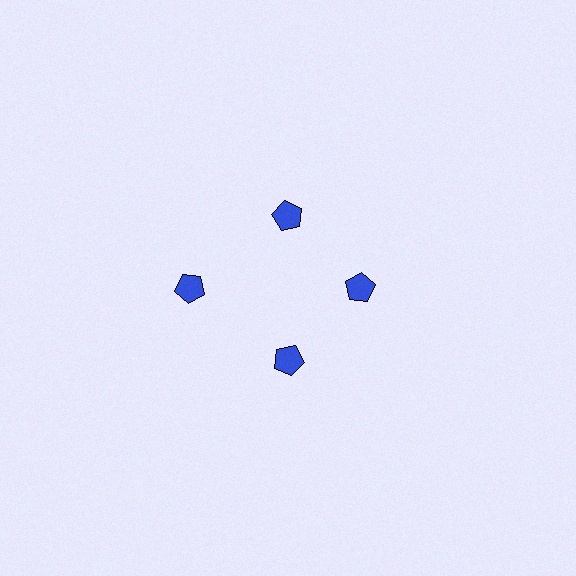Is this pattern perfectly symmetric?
No. The 4 blue pentagons are arranged in a ring, but one element near the 9 o'clock position is pushed outward from the center, breaking the 4-fold rotational symmetry.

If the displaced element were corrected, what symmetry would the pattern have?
It would have 4-fold rotational symmetry — the pattern would map onto itself every 90 degrees.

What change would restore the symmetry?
The symmetry would be restored by moving it inward, back onto the ring so that all 4 pentagons sit at equal angles and equal distance from the center.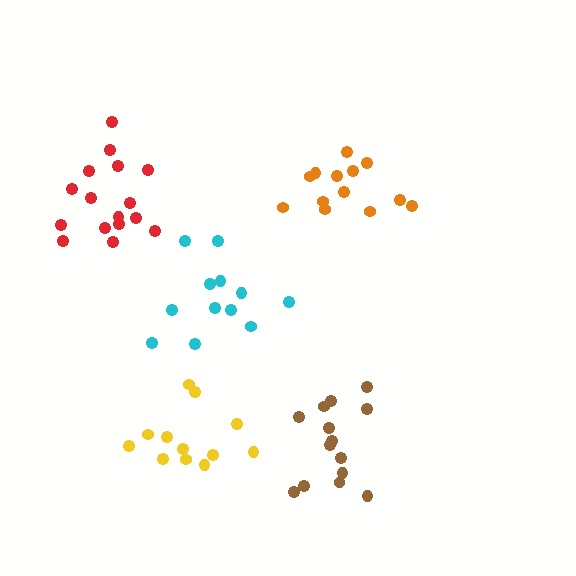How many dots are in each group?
Group 1: 13 dots, Group 2: 12 dots, Group 3: 16 dots, Group 4: 14 dots, Group 5: 12 dots (67 total).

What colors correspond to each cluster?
The clusters are colored: orange, cyan, red, brown, yellow.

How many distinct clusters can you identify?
There are 5 distinct clusters.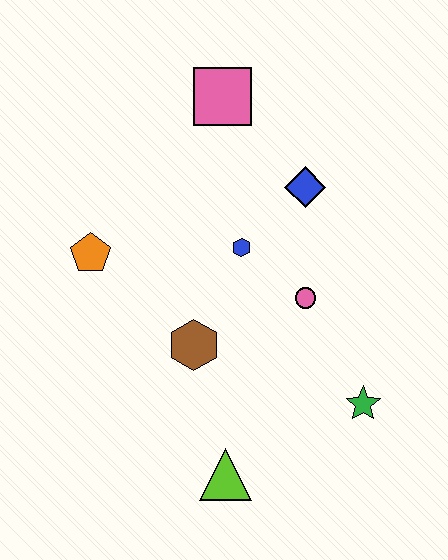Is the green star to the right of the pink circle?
Yes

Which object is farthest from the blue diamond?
The lime triangle is farthest from the blue diamond.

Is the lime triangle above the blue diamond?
No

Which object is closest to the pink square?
The blue diamond is closest to the pink square.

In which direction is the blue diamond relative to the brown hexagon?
The blue diamond is above the brown hexagon.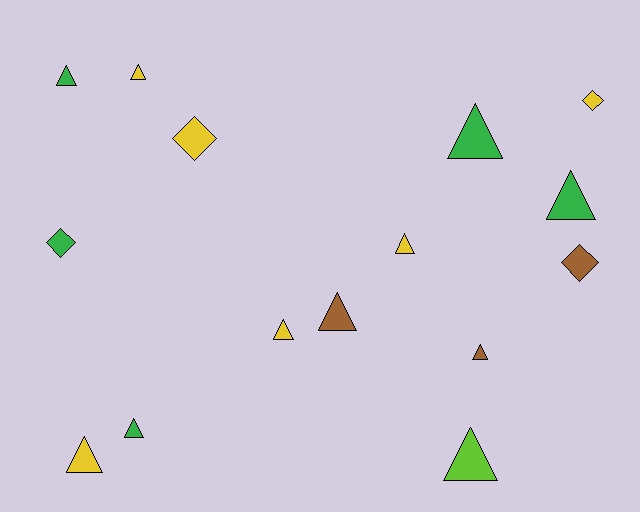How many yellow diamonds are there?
There are 2 yellow diamonds.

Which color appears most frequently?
Yellow, with 6 objects.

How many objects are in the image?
There are 15 objects.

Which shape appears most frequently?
Triangle, with 11 objects.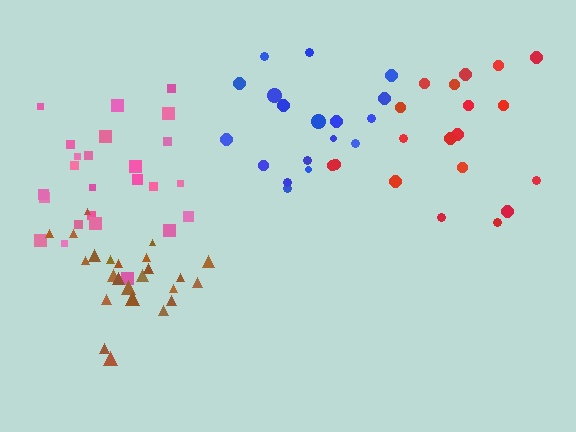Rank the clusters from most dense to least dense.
brown, blue, pink, red.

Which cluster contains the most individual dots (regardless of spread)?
Pink (25).